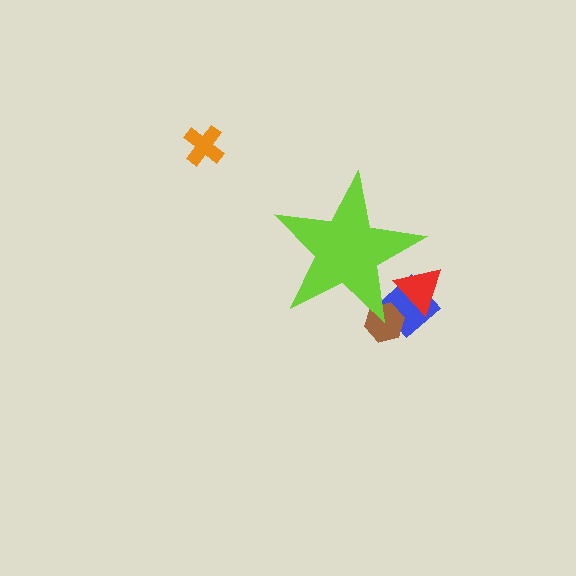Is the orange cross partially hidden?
No, the orange cross is fully visible.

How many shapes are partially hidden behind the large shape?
3 shapes are partially hidden.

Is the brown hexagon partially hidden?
Yes, the brown hexagon is partially hidden behind the lime star.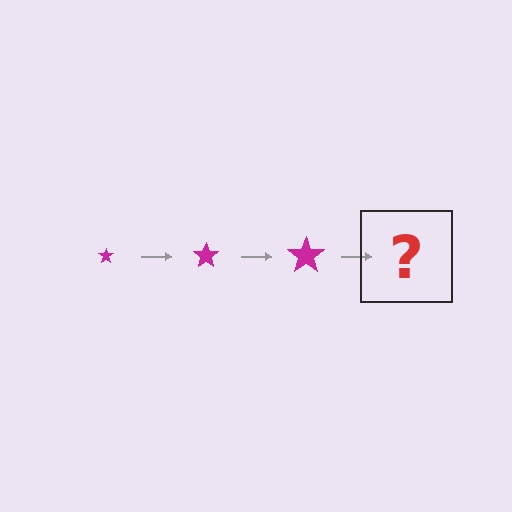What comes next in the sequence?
The next element should be a magenta star, larger than the previous one.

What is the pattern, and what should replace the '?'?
The pattern is that the star gets progressively larger each step. The '?' should be a magenta star, larger than the previous one.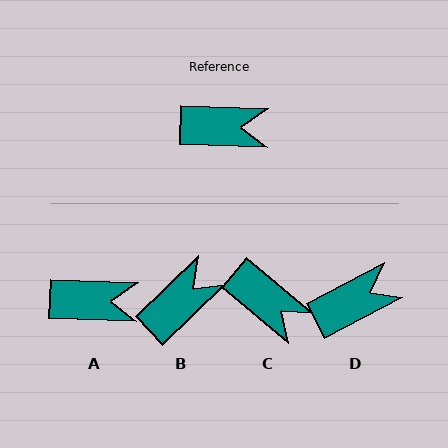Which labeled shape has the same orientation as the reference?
A.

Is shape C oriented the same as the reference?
No, it is off by about 38 degrees.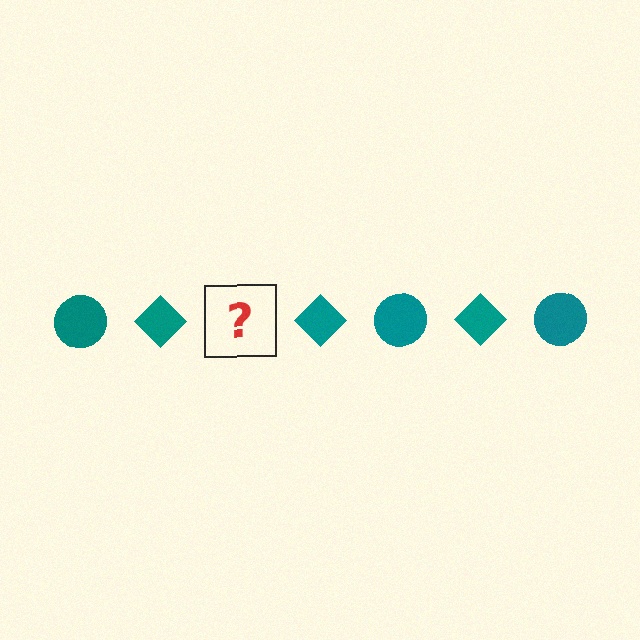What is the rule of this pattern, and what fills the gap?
The rule is that the pattern cycles through circle, diamond shapes in teal. The gap should be filled with a teal circle.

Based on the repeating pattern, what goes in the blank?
The blank should be a teal circle.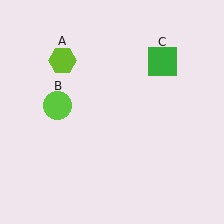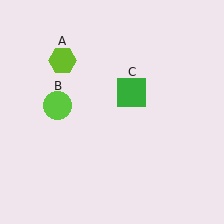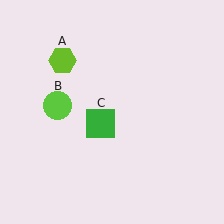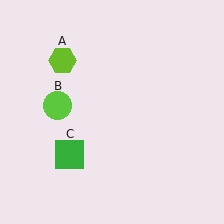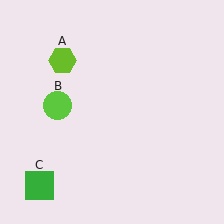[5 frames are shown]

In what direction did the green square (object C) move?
The green square (object C) moved down and to the left.